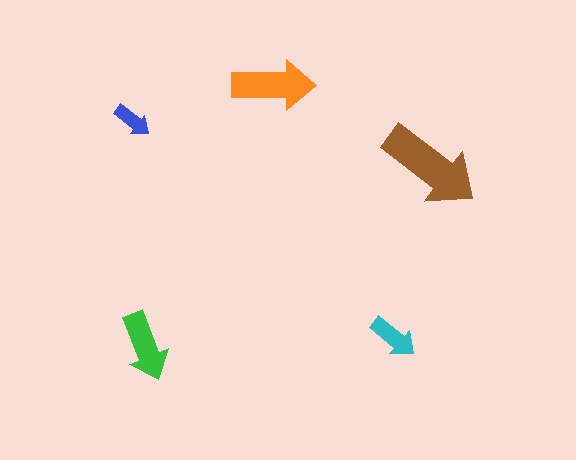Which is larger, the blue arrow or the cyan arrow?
The cyan one.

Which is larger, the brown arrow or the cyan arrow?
The brown one.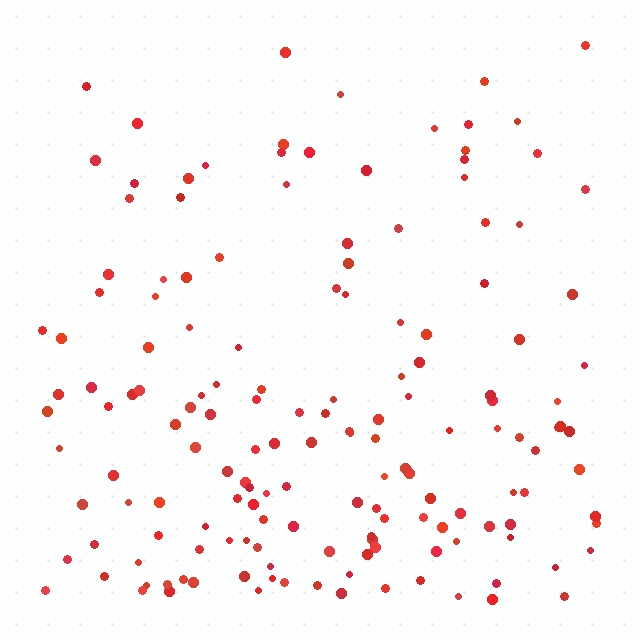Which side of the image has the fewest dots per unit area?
The top.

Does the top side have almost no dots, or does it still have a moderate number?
Still a moderate number, just noticeably fewer than the bottom.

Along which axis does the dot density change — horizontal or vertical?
Vertical.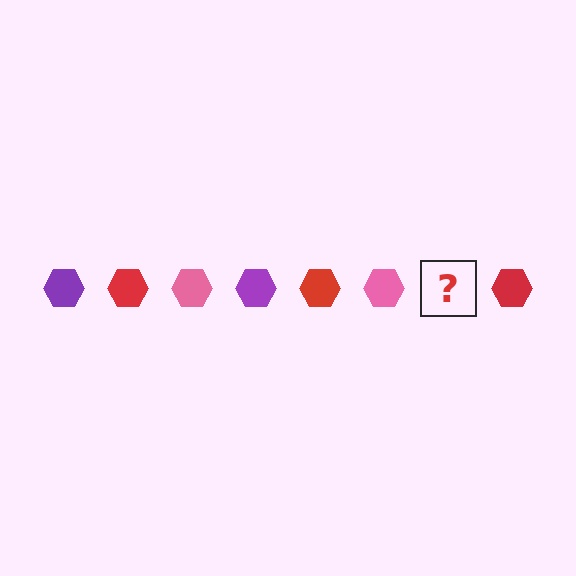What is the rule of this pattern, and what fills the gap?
The rule is that the pattern cycles through purple, red, pink hexagons. The gap should be filled with a purple hexagon.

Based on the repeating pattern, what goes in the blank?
The blank should be a purple hexagon.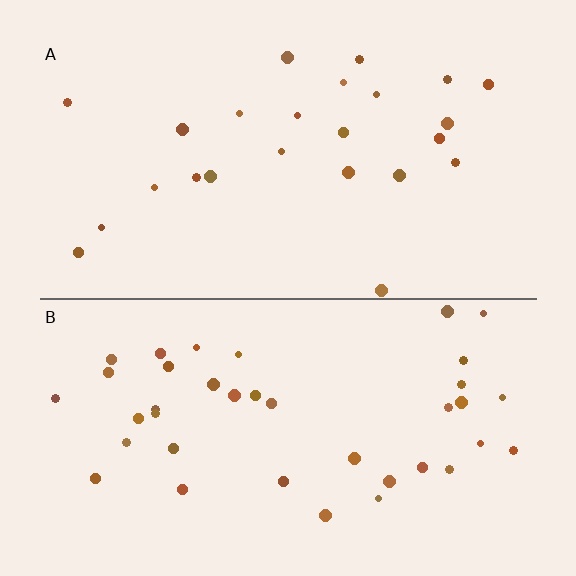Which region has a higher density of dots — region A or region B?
B (the bottom).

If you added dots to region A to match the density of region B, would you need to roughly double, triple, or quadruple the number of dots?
Approximately double.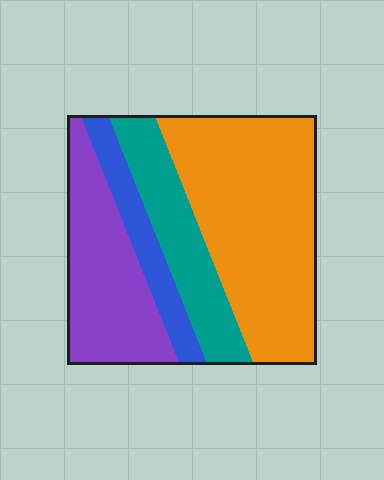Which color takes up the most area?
Orange, at roughly 45%.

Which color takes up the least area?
Blue, at roughly 10%.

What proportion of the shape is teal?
Teal covers roughly 20% of the shape.